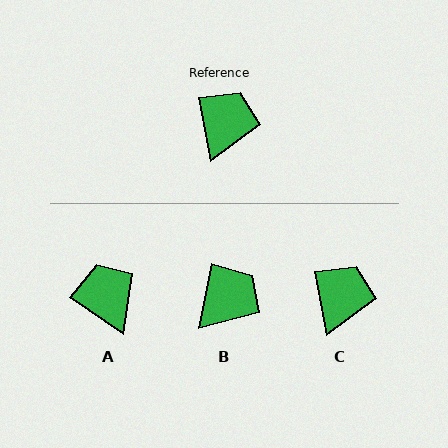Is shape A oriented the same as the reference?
No, it is off by about 44 degrees.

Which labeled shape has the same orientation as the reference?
C.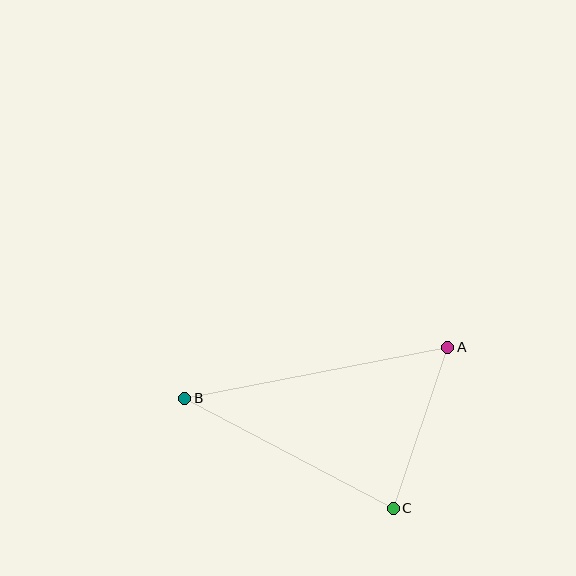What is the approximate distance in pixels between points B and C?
The distance between B and C is approximately 236 pixels.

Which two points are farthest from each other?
Points A and B are farthest from each other.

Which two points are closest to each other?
Points A and C are closest to each other.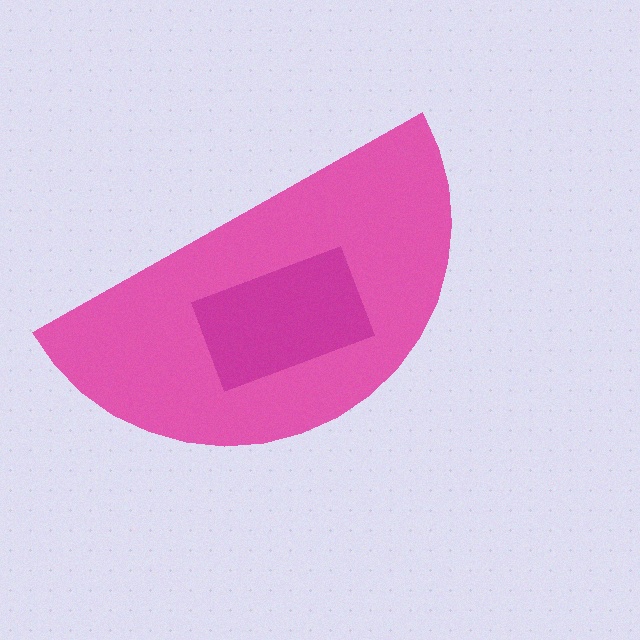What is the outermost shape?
The pink semicircle.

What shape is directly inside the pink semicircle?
The magenta rectangle.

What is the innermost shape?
The magenta rectangle.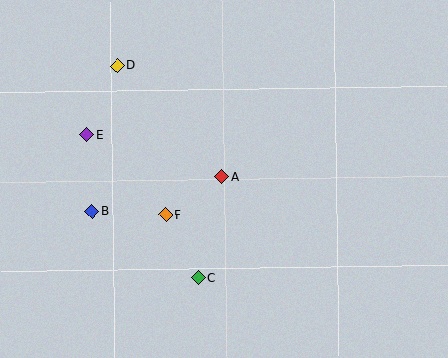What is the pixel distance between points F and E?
The distance between F and E is 112 pixels.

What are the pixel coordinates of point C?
Point C is at (198, 278).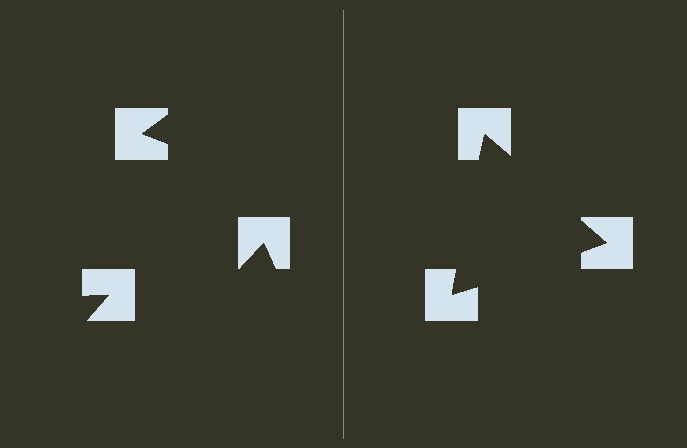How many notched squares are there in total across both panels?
6 — 3 on each side.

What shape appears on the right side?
An illusory triangle.